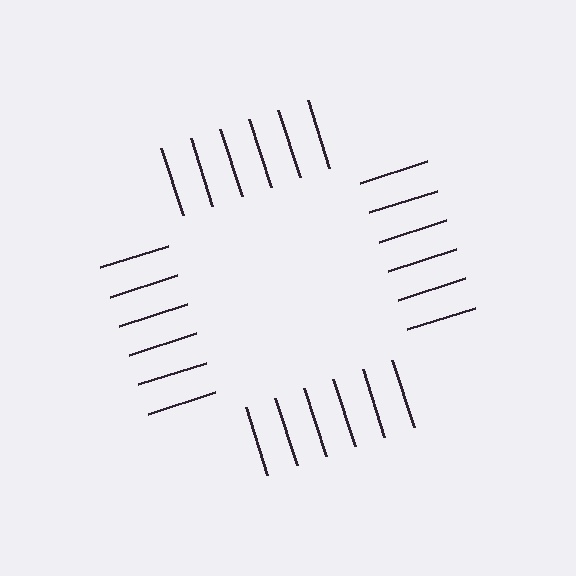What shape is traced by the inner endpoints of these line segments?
An illusory square — the line segments terminate on its edges but no continuous stroke is drawn.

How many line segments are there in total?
24 — 6 along each of the 4 edges.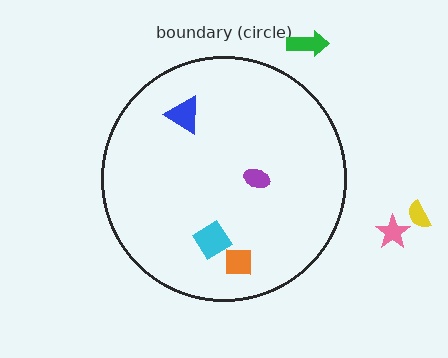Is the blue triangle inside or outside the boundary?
Inside.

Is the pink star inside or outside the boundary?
Outside.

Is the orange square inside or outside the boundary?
Inside.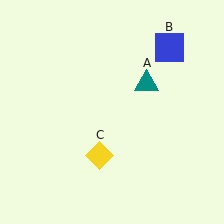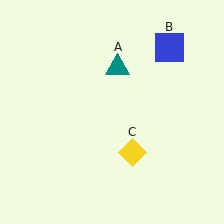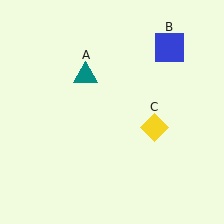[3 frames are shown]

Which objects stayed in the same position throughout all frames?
Blue square (object B) remained stationary.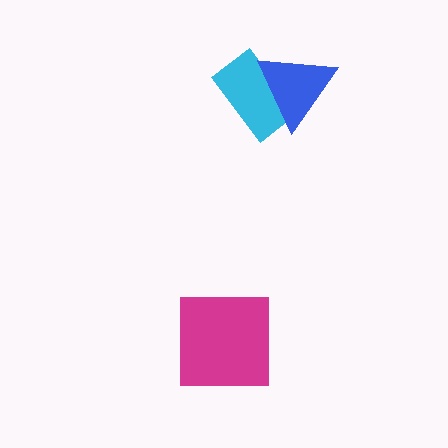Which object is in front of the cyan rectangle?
The blue triangle is in front of the cyan rectangle.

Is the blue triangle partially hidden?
No, no other shape covers it.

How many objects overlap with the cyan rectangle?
1 object overlaps with the cyan rectangle.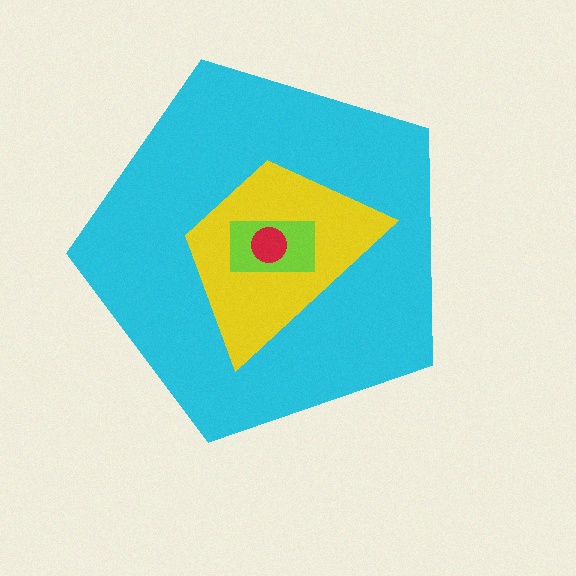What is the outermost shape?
The cyan pentagon.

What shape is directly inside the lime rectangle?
The red circle.